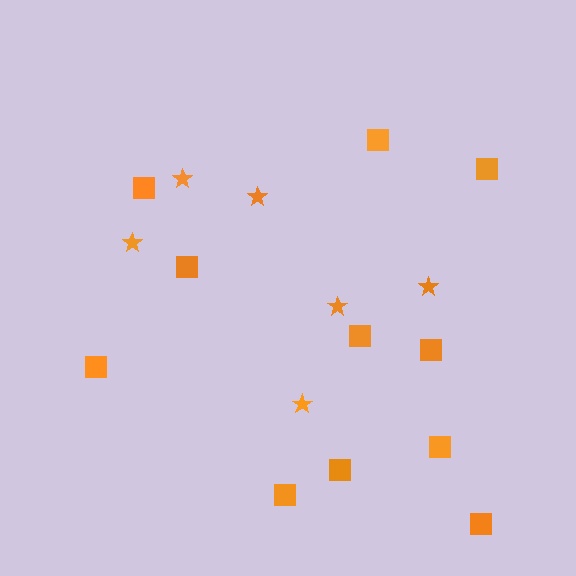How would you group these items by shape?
There are 2 groups: one group of squares (11) and one group of stars (6).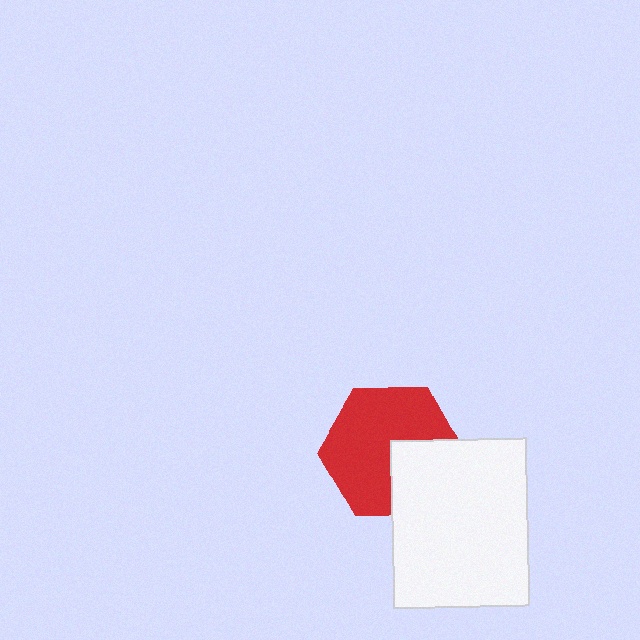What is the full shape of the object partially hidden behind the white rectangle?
The partially hidden object is a red hexagon.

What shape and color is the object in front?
The object in front is a white rectangle.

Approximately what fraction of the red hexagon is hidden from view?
Roughly 31% of the red hexagon is hidden behind the white rectangle.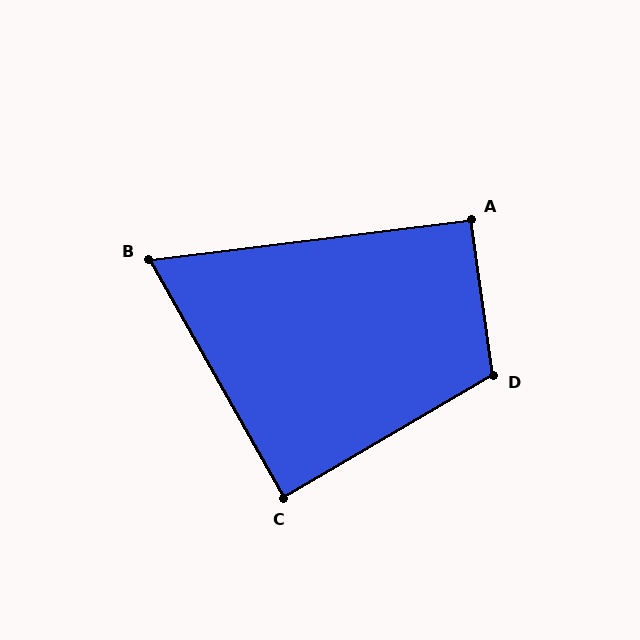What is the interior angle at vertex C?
Approximately 89 degrees (approximately right).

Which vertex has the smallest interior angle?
B, at approximately 68 degrees.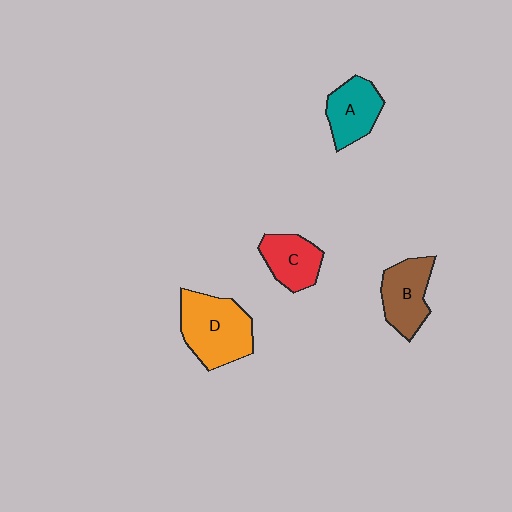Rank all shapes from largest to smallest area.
From largest to smallest: D (orange), B (brown), A (teal), C (red).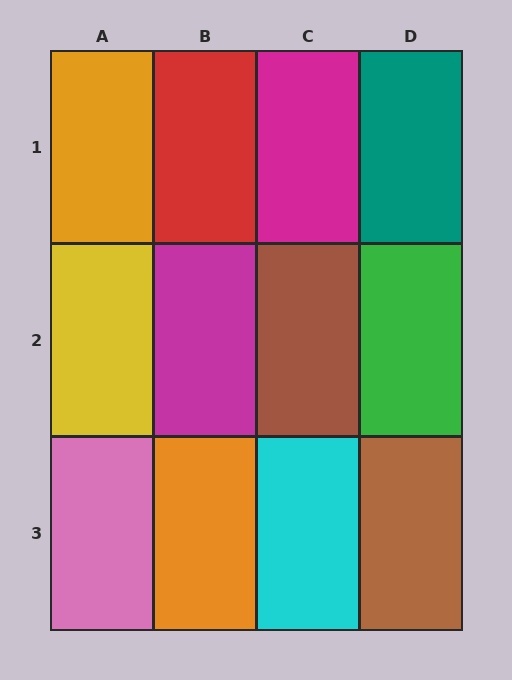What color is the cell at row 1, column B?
Red.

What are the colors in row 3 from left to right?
Pink, orange, cyan, brown.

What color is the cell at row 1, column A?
Orange.